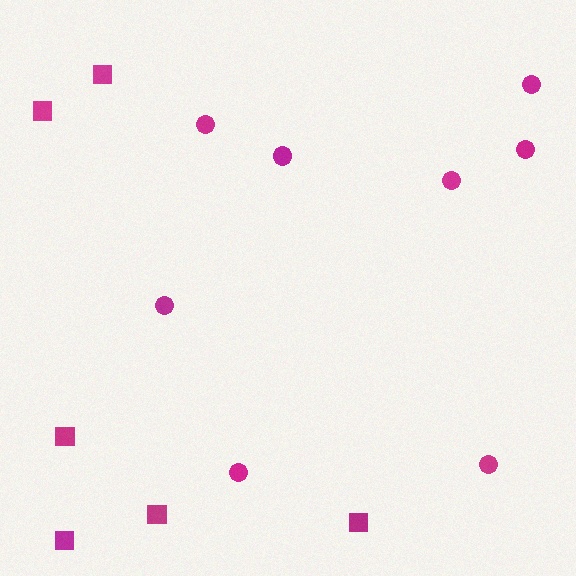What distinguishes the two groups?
There are 2 groups: one group of squares (6) and one group of circles (8).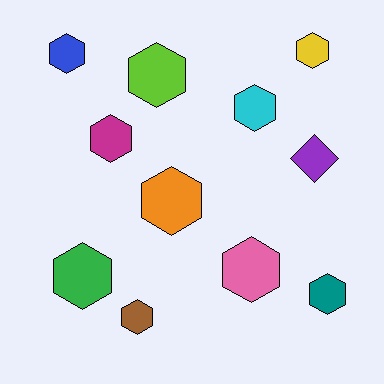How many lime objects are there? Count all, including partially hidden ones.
There is 1 lime object.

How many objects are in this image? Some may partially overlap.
There are 11 objects.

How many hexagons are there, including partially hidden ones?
There are 10 hexagons.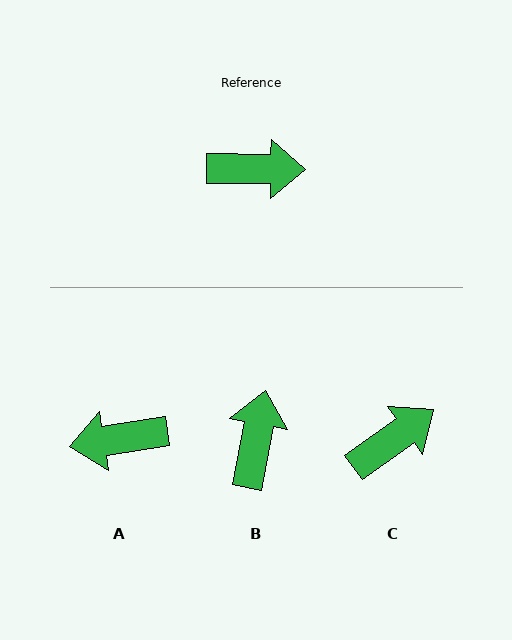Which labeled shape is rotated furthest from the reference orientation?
A, about 170 degrees away.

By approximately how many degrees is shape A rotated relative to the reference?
Approximately 170 degrees clockwise.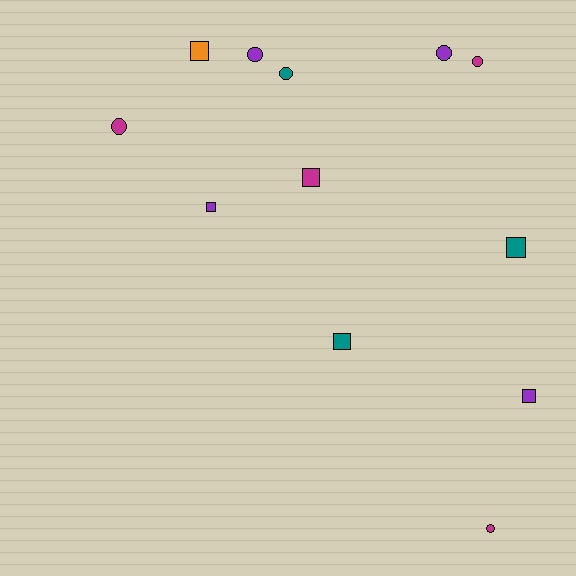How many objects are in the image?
There are 12 objects.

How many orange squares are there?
There is 1 orange square.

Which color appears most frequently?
Magenta, with 4 objects.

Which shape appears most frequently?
Square, with 6 objects.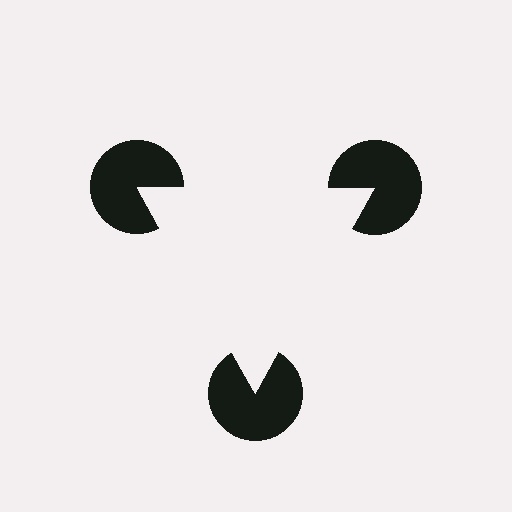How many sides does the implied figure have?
3 sides.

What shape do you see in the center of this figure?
An illusory triangle — its edges are inferred from the aligned wedge cuts in the pac-man discs, not physically drawn.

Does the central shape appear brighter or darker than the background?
It typically appears slightly brighter than the background, even though no actual brightness change is drawn.